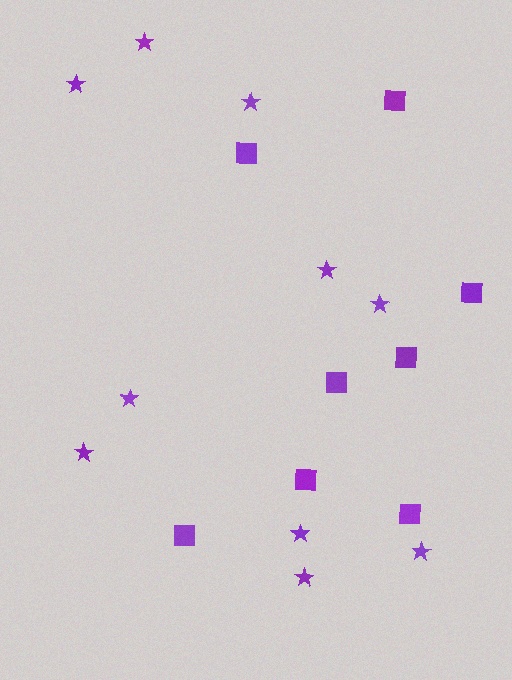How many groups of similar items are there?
There are 2 groups: one group of squares (8) and one group of stars (10).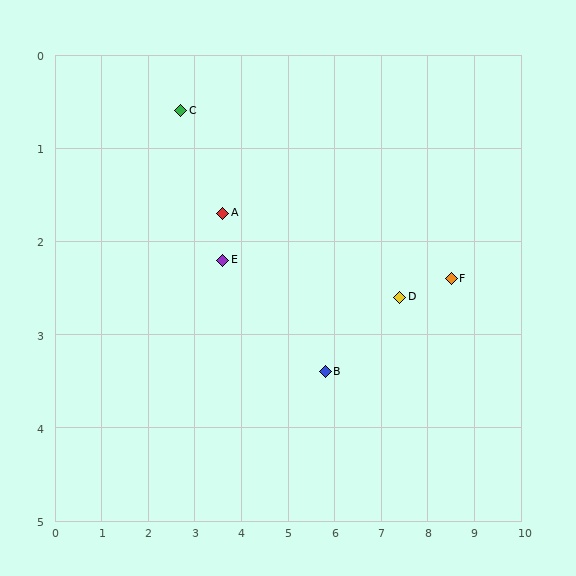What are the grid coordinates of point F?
Point F is at approximately (8.5, 2.4).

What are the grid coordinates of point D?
Point D is at approximately (7.4, 2.6).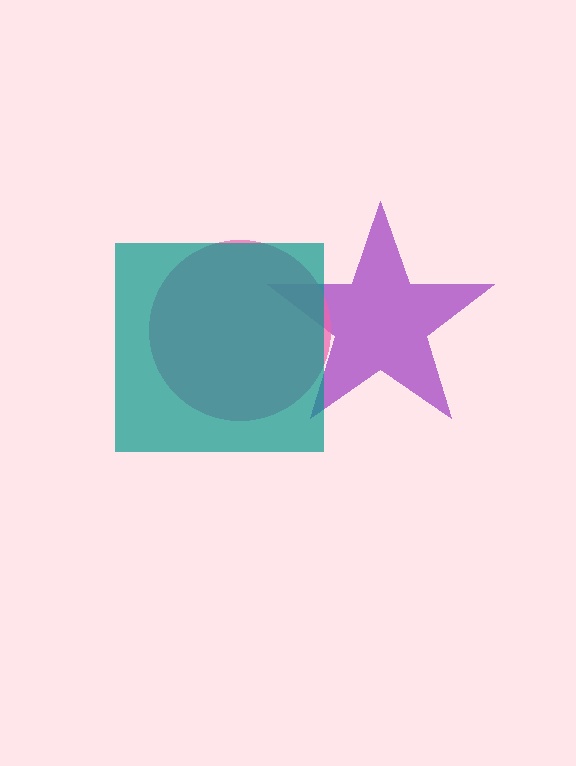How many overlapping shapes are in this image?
There are 3 overlapping shapes in the image.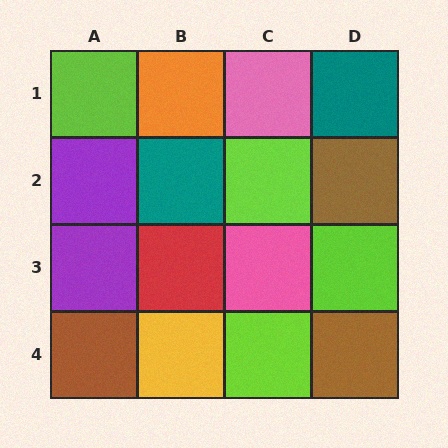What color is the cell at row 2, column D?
Brown.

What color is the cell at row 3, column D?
Lime.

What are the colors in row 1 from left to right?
Lime, orange, pink, teal.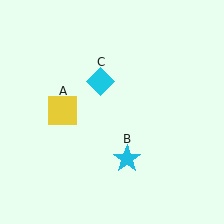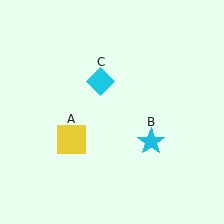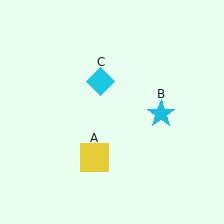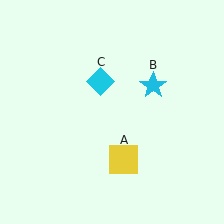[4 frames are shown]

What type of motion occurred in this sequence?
The yellow square (object A), cyan star (object B) rotated counterclockwise around the center of the scene.